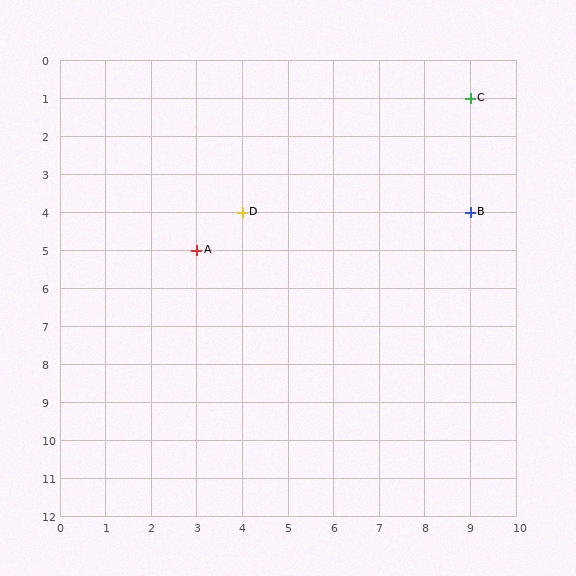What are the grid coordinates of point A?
Point A is at grid coordinates (3, 5).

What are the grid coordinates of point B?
Point B is at grid coordinates (9, 4).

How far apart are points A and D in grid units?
Points A and D are 1 column and 1 row apart (about 1.4 grid units diagonally).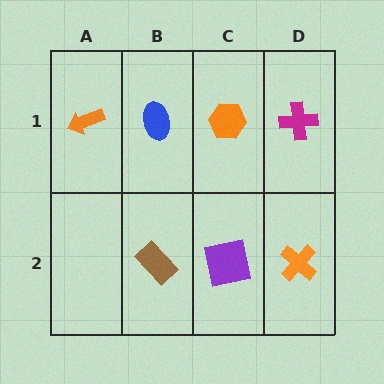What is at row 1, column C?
An orange hexagon.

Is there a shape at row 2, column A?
No, that cell is empty.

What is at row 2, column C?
A purple square.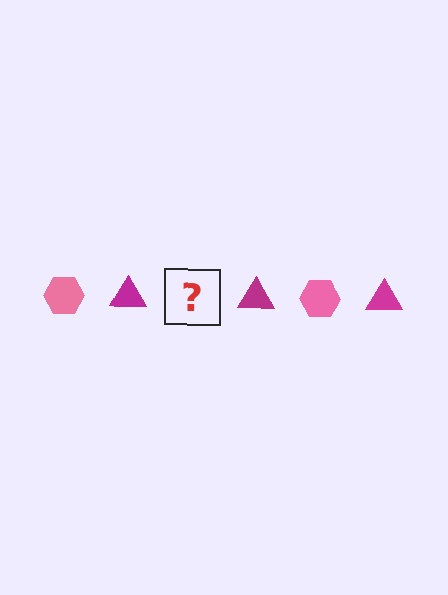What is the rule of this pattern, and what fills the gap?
The rule is that the pattern alternates between pink hexagon and magenta triangle. The gap should be filled with a pink hexagon.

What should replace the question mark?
The question mark should be replaced with a pink hexagon.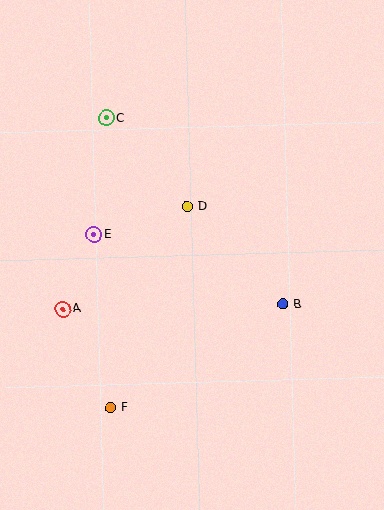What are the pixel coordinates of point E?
Point E is at (94, 234).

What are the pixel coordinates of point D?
Point D is at (187, 207).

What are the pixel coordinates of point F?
Point F is at (111, 408).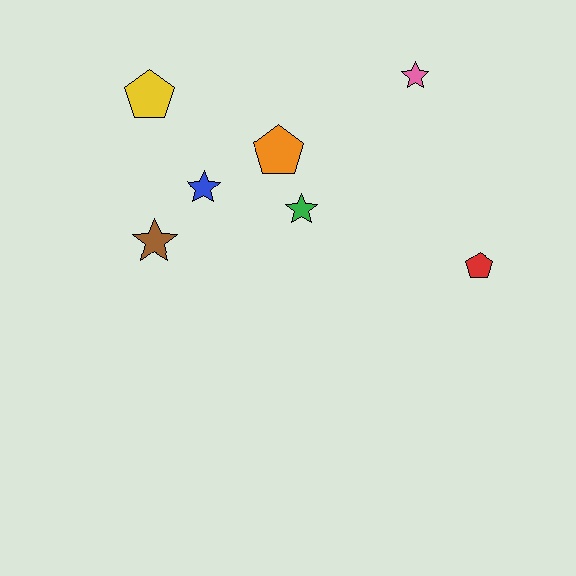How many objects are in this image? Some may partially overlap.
There are 7 objects.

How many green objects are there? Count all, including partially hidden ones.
There is 1 green object.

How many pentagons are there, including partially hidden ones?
There are 3 pentagons.